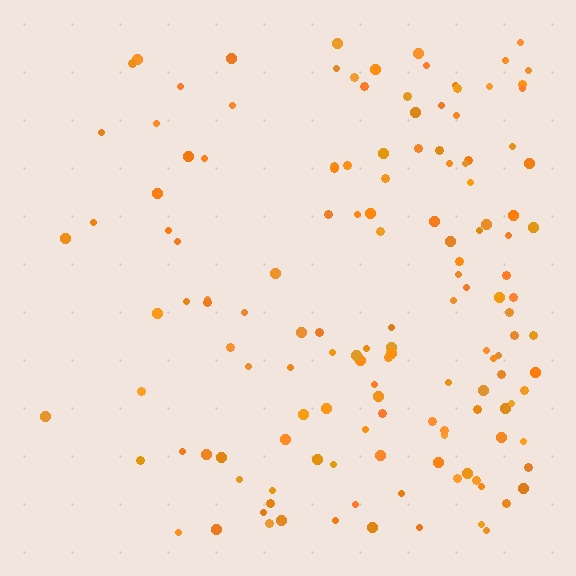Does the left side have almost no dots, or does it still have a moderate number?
Still a moderate number, just noticeably fewer than the right.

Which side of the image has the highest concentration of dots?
The right.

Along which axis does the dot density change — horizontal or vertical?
Horizontal.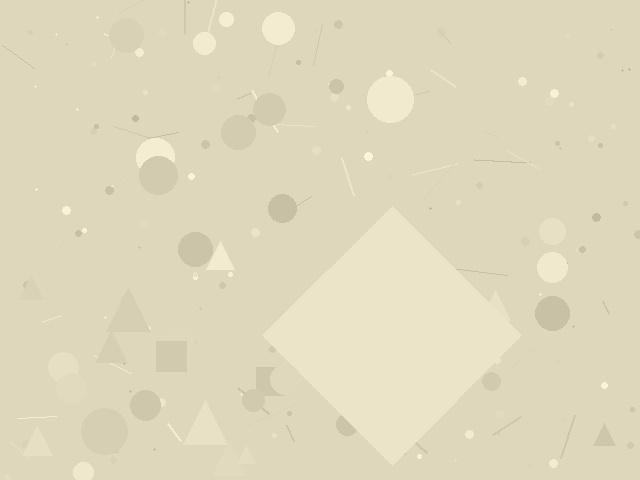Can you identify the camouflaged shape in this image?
The camouflaged shape is a diamond.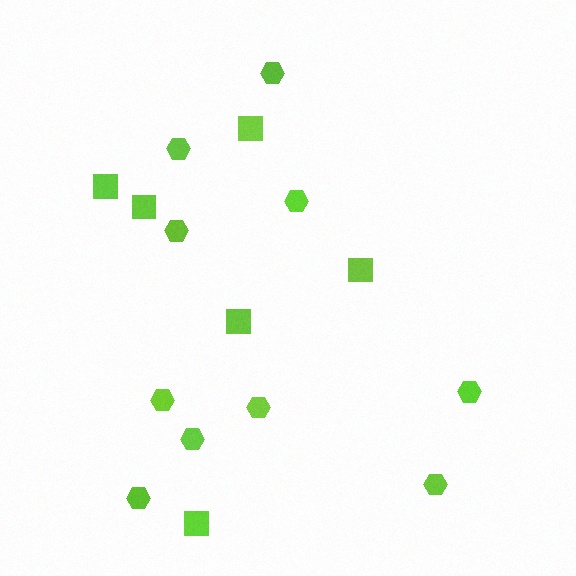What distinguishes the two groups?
There are 2 groups: one group of squares (6) and one group of hexagons (10).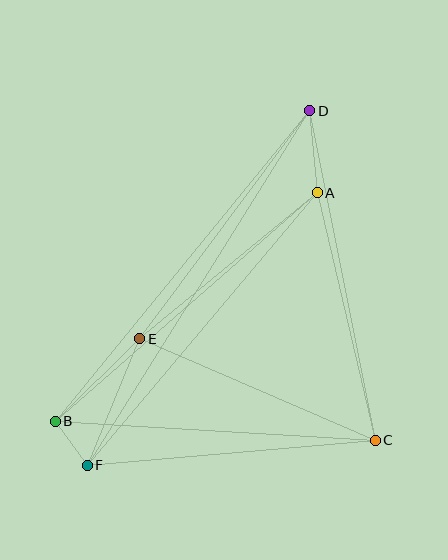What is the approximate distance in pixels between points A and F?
The distance between A and F is approximately 357 pixels.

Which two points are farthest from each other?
Points D and F are farthest from each other.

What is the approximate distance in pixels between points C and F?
The distance between C and F is approximately 289 pixels.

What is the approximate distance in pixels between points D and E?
The distance between D and E is approximately 284 pixels.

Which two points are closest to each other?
Points B and F are closest to each other.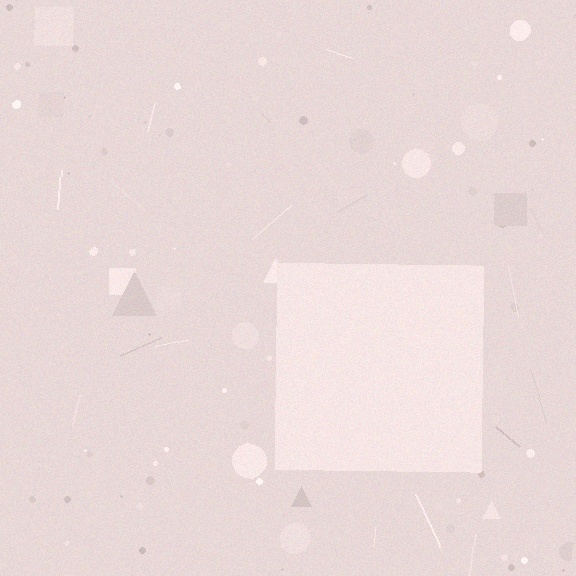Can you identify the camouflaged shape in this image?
The camouflaged shape is a square.